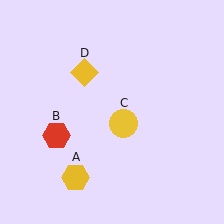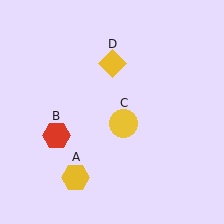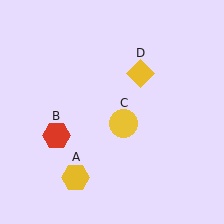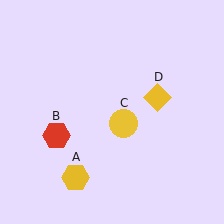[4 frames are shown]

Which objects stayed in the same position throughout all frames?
Yellow hexagon (object A) and red hexagon (object B) and yellow circle (object C) remained stationary.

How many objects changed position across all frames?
1 object changed position: yellow diamond (object D).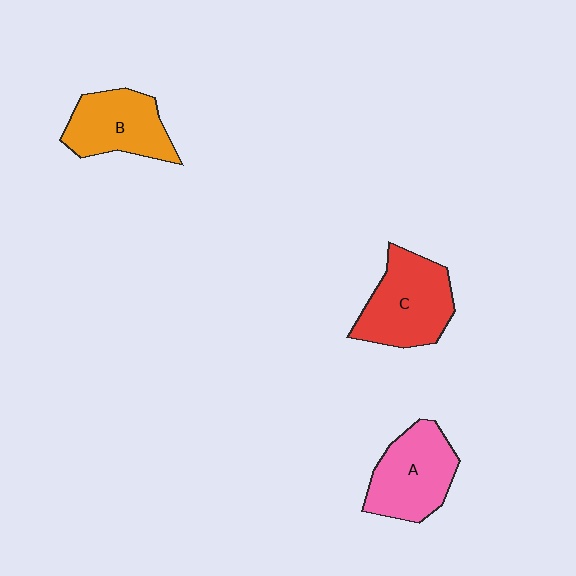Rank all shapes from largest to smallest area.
From largest to smallest: C (red), A (pink), B (orange).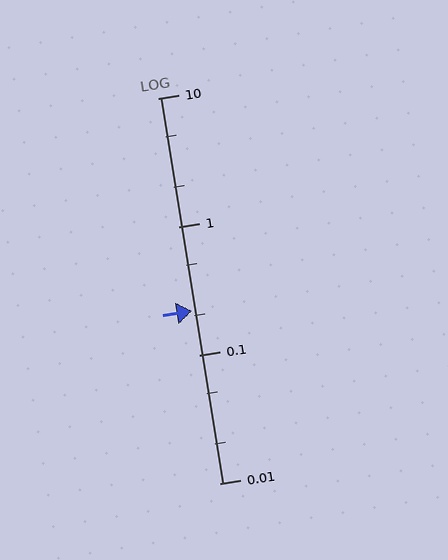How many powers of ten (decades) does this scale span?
The scale spans 3 decades, from 0.01 to 10.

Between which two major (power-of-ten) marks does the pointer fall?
The pointer is between 0.1 and 1.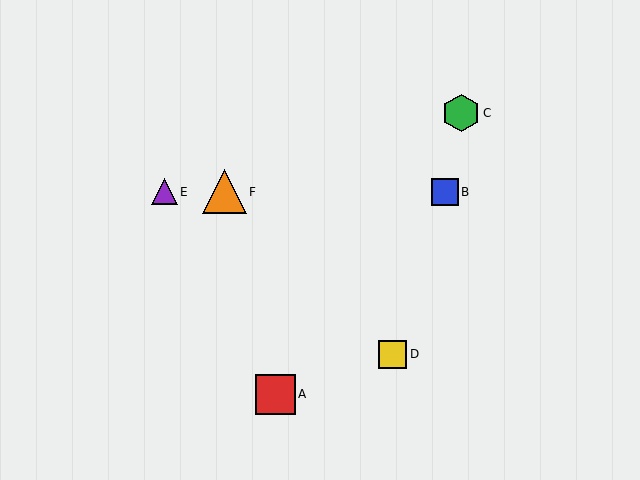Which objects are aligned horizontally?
Objects B, E, F are aligned horizontally.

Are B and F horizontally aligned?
Yes, both are at y≈192.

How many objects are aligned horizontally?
3 objects (B, E, F) are aligned horizontally.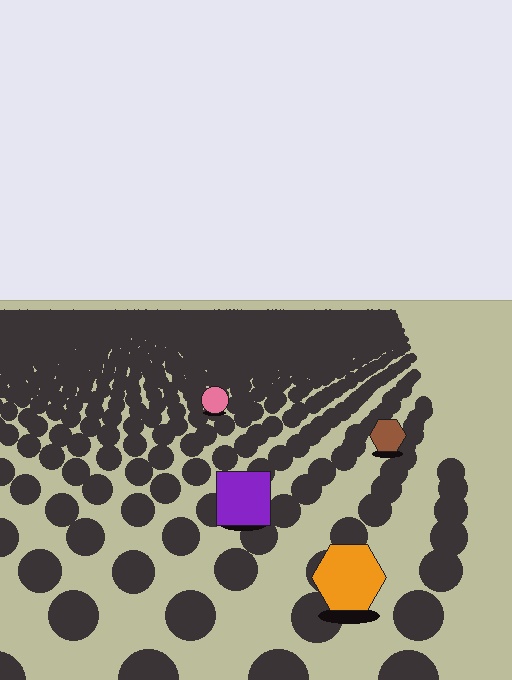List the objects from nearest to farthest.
From nearest to farthest: the orange hexagon, the purple square, the brown hexagon, the pink circle.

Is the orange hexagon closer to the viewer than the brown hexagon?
Yes. The orange hexagon is closer — you can tell from the texture gradient: the ground texture is coarser near it.